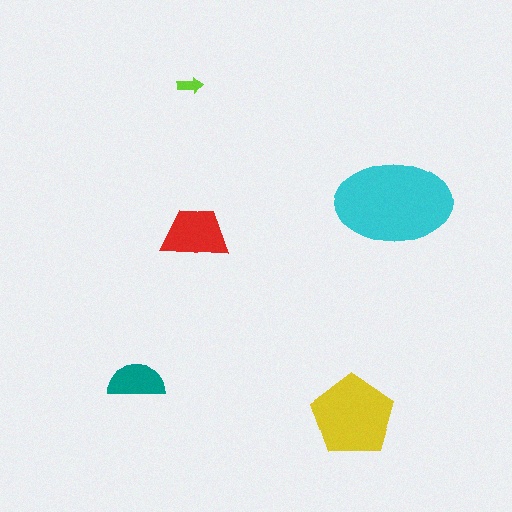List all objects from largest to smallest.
The cyan ellipse, the yellow pentagon, the red trapezoid, the teal semicircle, the lime arrow.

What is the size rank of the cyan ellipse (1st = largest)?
1st.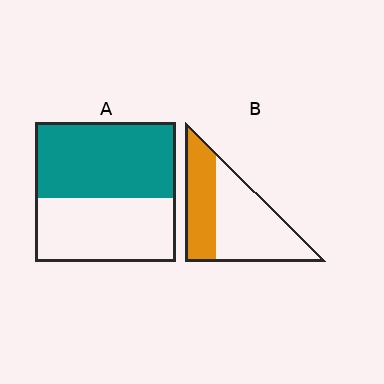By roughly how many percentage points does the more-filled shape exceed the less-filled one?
By roughly 15 percentage points (A over B).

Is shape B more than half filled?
No.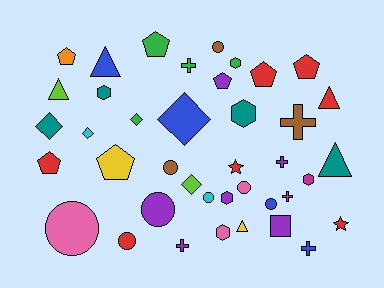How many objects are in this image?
There are 40 objects.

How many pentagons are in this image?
There are 7 pentagons.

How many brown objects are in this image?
There are 3 brown objects.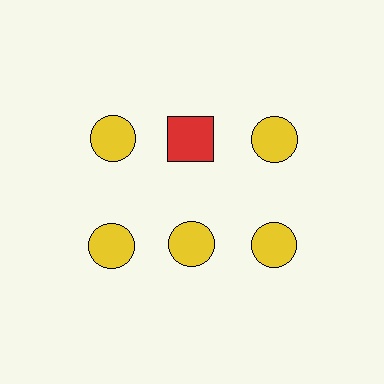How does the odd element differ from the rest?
It differs in both color (red instead of yellow) and shape (square instead of circle).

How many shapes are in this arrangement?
There are 6 shapes arranged in a grid pattern.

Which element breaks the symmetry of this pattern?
The red square in the top row, second from left column breaks the symmetry. All other shapes are yellow circles.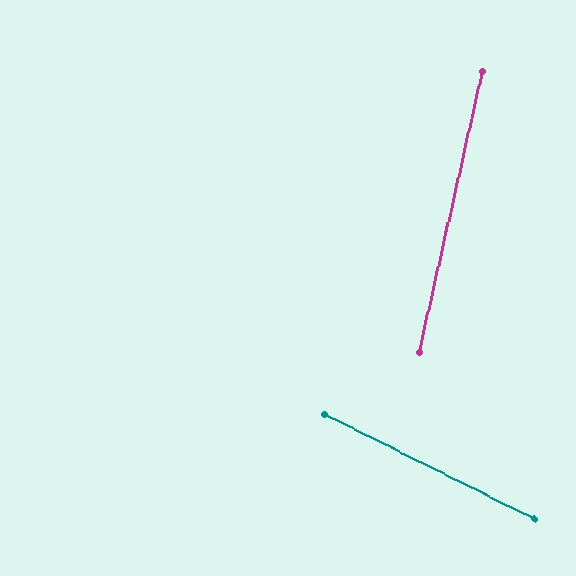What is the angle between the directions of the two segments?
Approximately 76 degrees.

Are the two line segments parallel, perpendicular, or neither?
Neither parallel nor perpendicular — they differ by about 76°.